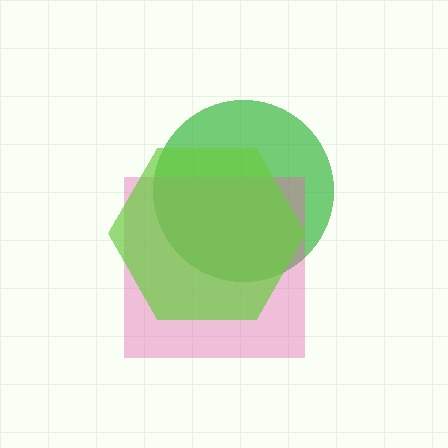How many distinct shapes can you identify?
There are 3 distinct shapes: a green circle, a pink square, a lime hexagon.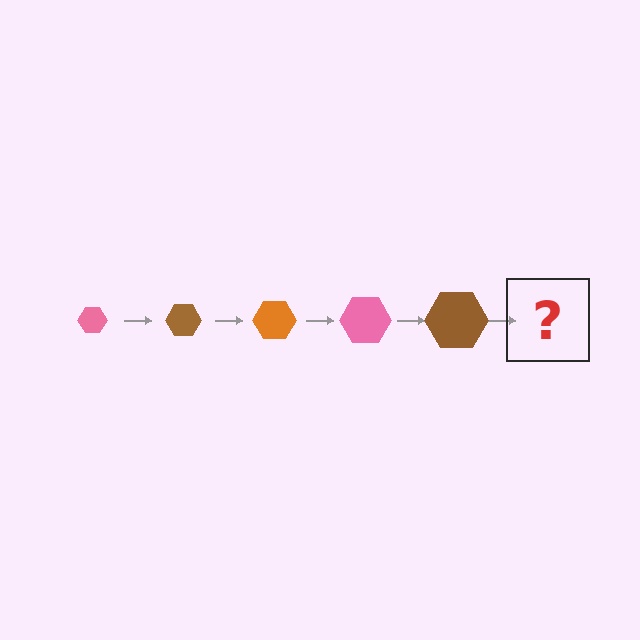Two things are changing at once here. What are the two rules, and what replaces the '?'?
The two rules are that the hexagon grows larger each step and the color cycles through pink, brown, and orange. The '?' should be an orange hexagon, larger than the previous one.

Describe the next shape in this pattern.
It should be an orange hexagon, larger than the previous one.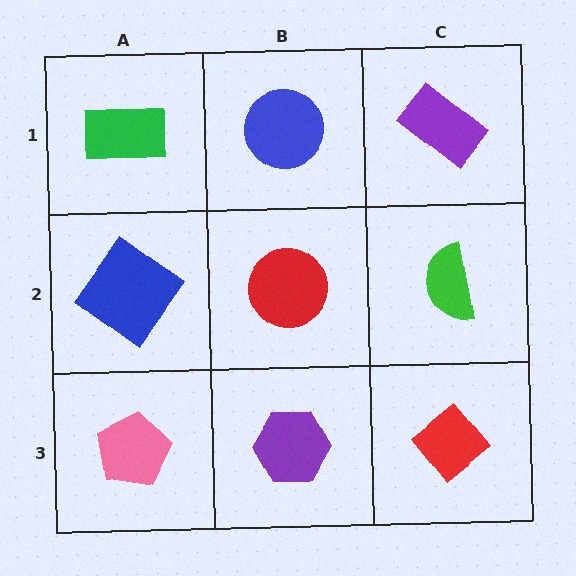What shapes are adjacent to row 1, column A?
A blue diamond (row 2, column A), a blue circle (row 1, column B).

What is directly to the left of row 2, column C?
A red circle.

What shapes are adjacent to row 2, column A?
A green rectangle (row 1, column A), a pink pentagon (row 3, column A), a red circle (row 2, column B).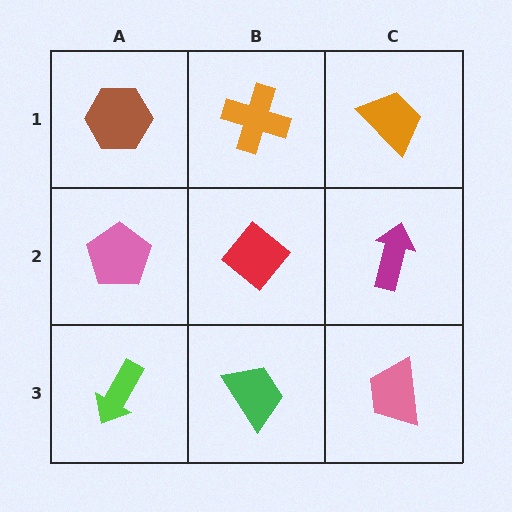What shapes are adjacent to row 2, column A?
A brown hexagon (row 1, column A), a lime arrow (row 3, column A), a red diamond (row 2, column B).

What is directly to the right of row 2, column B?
A magenta arrow.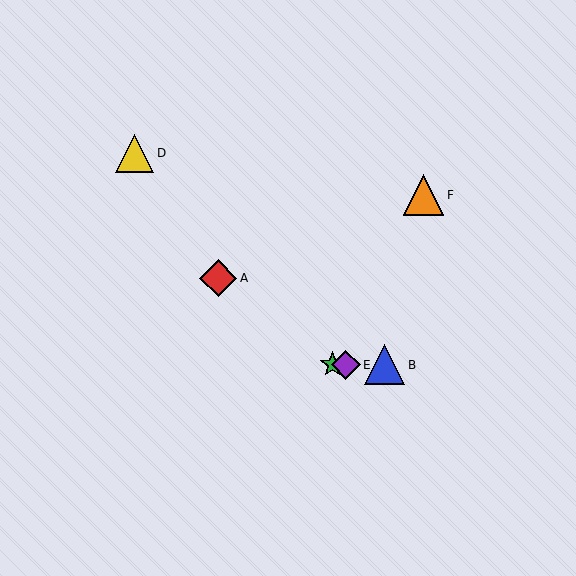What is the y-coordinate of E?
Object E is at y≈365.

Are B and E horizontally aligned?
Yes, both are at y≈365.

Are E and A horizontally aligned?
No, E is at y≈365 and A is at y≈278.